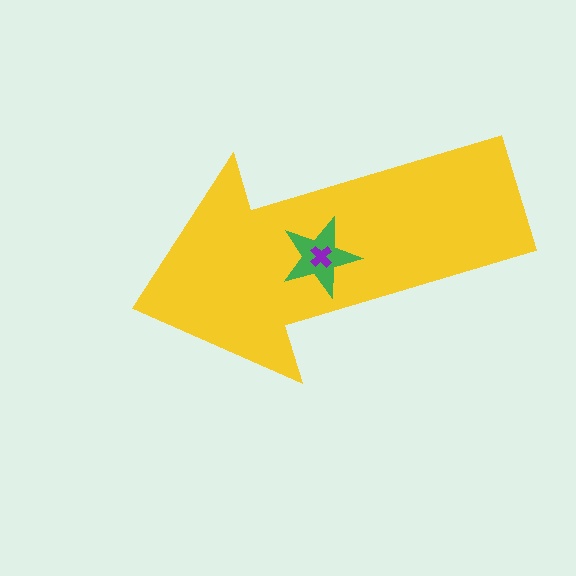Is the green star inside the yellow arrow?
Yes.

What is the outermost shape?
The yellow arrow.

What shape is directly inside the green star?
The purple cross.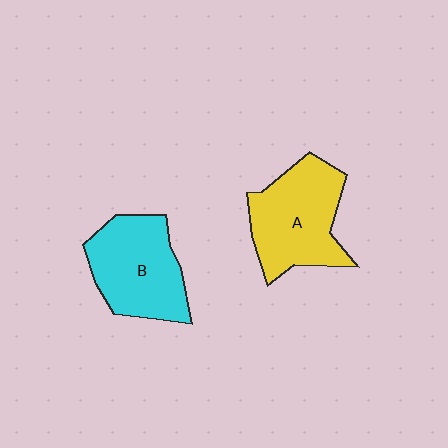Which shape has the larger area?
Shape A (yellow).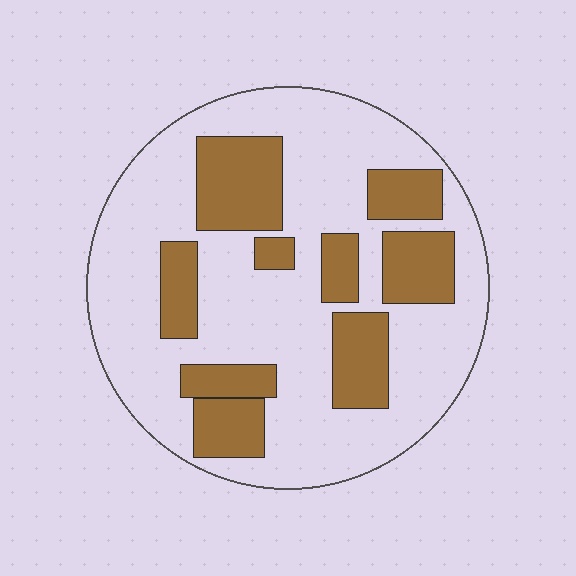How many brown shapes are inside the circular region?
9.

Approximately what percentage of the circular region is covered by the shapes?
Approximately 30%.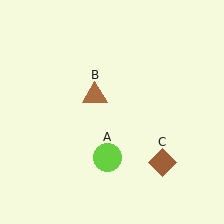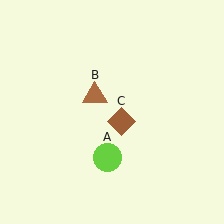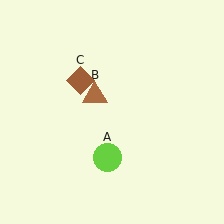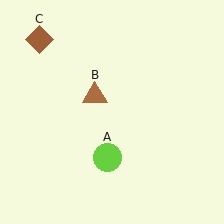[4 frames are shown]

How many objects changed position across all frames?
1 object changed position: brown diamond (object C).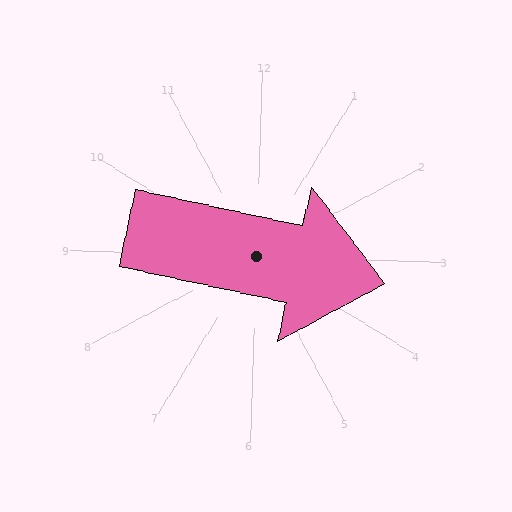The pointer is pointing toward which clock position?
Roughly 3 o'clock.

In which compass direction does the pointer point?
East.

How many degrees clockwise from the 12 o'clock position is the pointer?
Approximately 100 degrees.